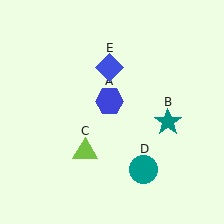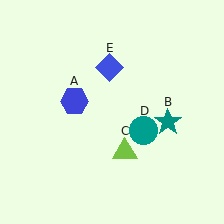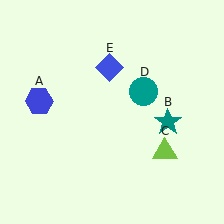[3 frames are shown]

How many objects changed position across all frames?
3 objects changed position: blue hexagon (object A), lime triangle (object C), teal circle (object D).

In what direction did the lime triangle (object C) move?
The lime triangle (object C) moved right.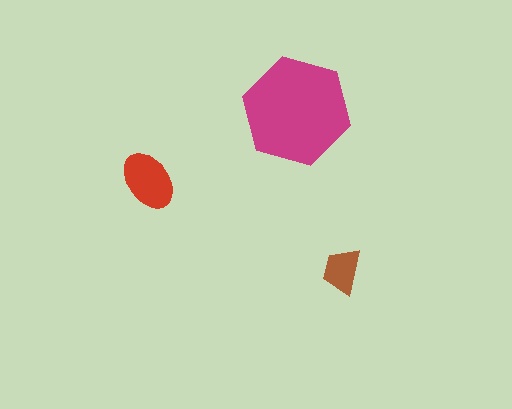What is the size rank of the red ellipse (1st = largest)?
2nd.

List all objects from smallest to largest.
The brown trapezoid, the red ellipse, the magenta hexagon.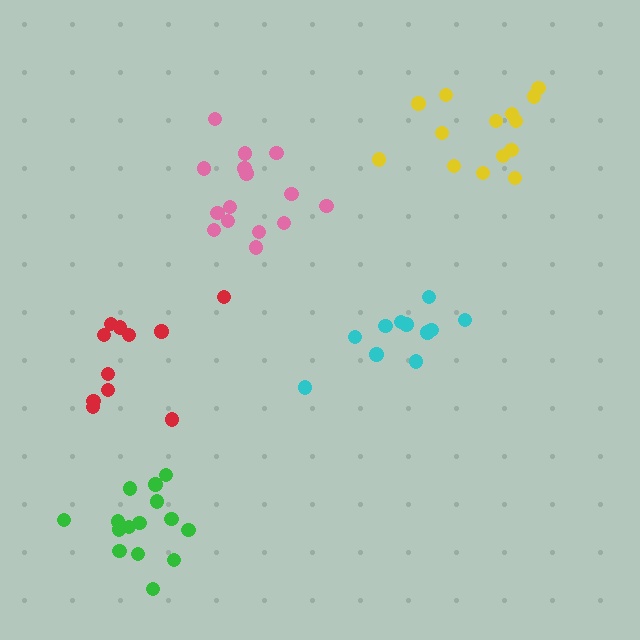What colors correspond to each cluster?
The clusters are colored: cyan, red, pink, green, yellow.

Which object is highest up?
The yellow cluster is topmost.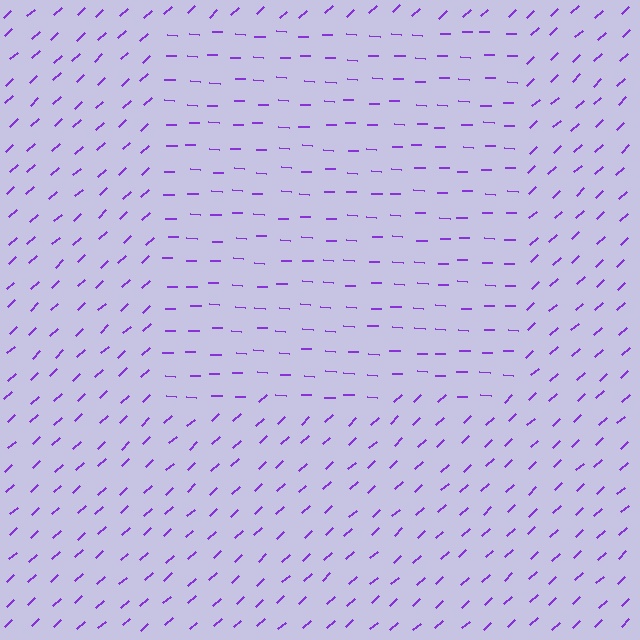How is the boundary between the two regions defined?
The boundary is defined purely by a change in line orientation (approximately 45 degrees difference). All lines are the same color and thickness.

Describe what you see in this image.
The image is filled with small purple line segments. A rectangle region in the image has lines oriented differently from the surrounding lines, creating a visible texture boundary.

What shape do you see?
I see a rectangle.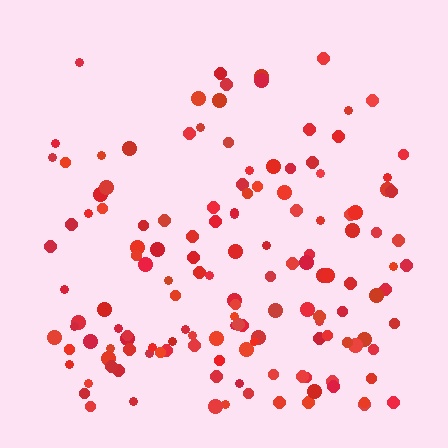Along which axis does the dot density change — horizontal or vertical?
Vertical.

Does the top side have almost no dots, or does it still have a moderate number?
Still a moderate number, just noticeably fewer than the bottom.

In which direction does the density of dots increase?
From top to bottom, with the bottom side densest.